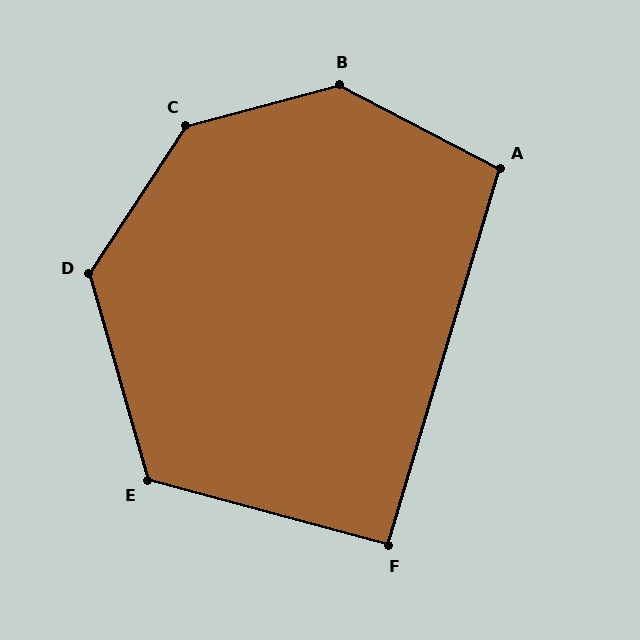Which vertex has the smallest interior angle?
F, at approximately 91 degrees.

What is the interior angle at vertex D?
Approximately 131 degrees (obtuse).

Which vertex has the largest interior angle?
C, at approximately 138 degrees.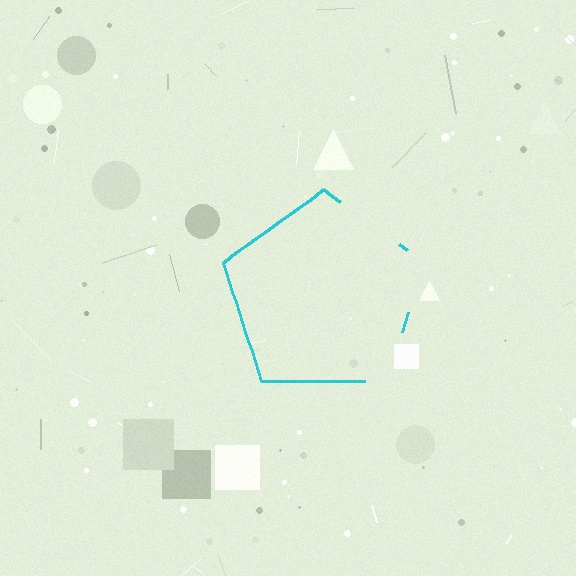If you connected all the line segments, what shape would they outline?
They would outline a pentagon.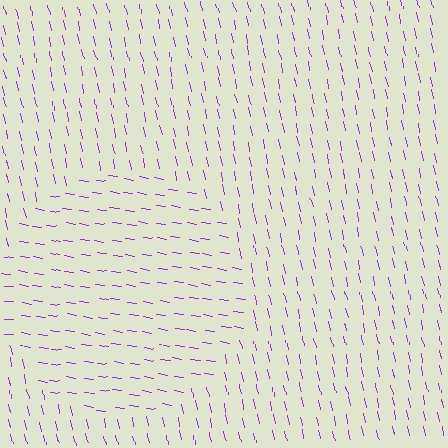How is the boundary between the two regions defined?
The boundary is defined purely by a change in line orientation (approximately 70 degrees difference). All lines are the same color and thickness.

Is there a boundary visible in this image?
Yes, there is a texture boundary formed by a change in line orientation.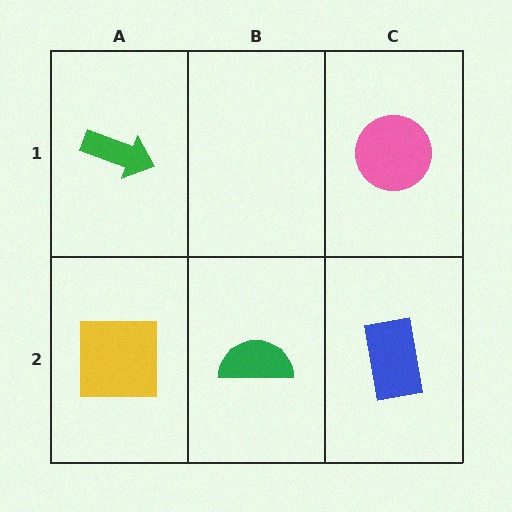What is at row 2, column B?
A green semicircle.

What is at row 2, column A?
A yellow square.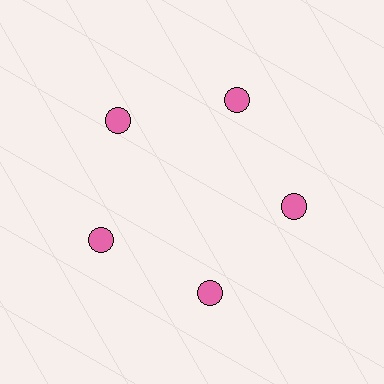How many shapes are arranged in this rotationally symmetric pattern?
There are 5 shapes, arranged in 5 groups of 1.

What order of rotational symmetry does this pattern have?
This pattern has 5-fold rotational symmetry.